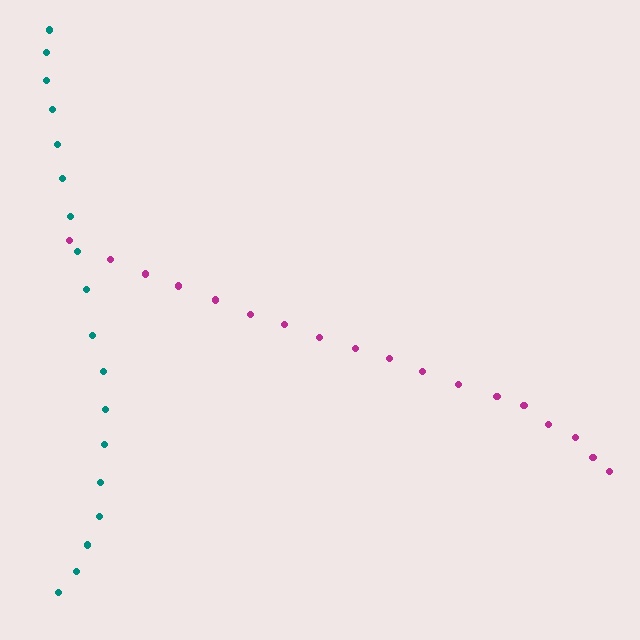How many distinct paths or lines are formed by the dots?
There are 2 distinct paths.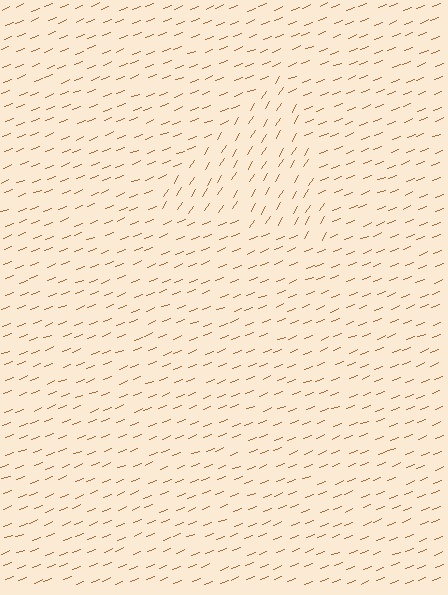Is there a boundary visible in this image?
Yes, there is a texture boundary formed by a change in line orientation.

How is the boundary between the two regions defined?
The boundary is defined purely by a change in line orientation (approximately 37 degrees difference). All lines are the same color and thickness.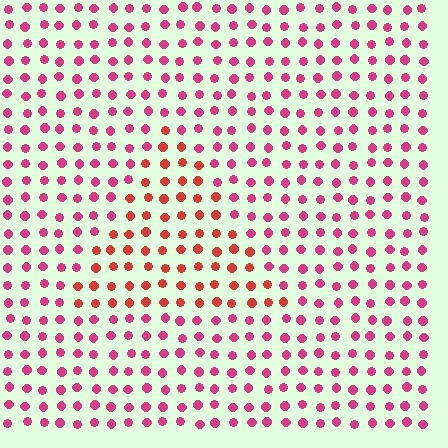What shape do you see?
I see a triangle.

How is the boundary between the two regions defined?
The boundary is defined purely by a slight shift in hue (about 29 degrees). Spacing, size, and orientation are identical on both sides.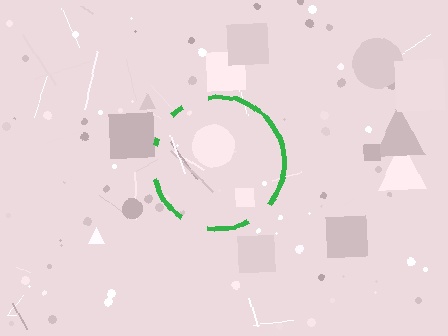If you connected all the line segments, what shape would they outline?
They would outline a circle.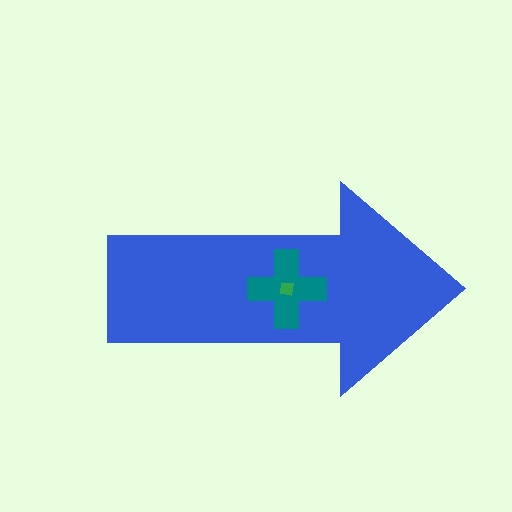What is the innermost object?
The green square.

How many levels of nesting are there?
3.